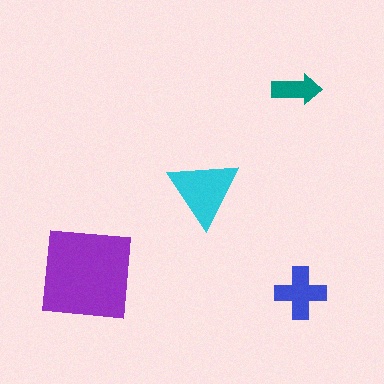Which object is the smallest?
The teal arrow.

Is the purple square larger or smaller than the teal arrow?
Larger.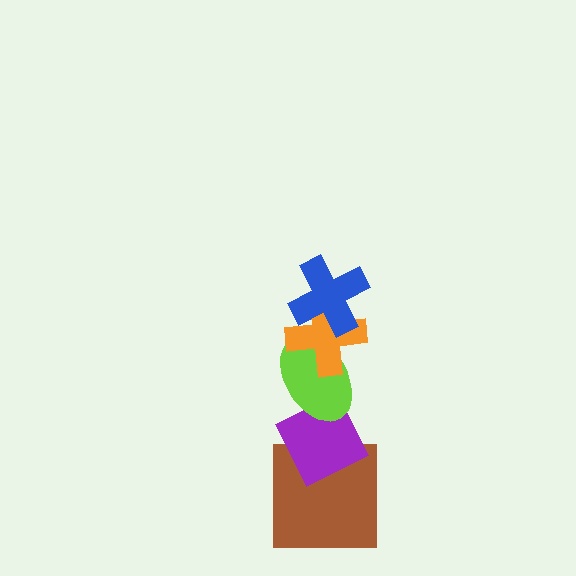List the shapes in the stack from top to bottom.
From top to bottom: the blue cross, the orange cross, the lime ellipse, the purple diamond, the brown square.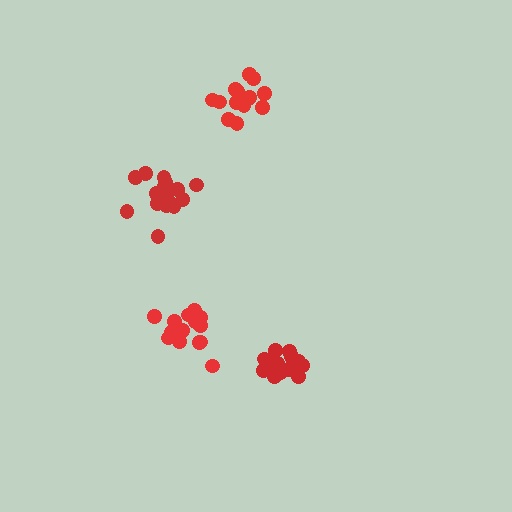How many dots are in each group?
Group 1: 15 dots, Group 2: 18 dots, Group 3: 15 dots, Group 4: 16 dots (64 total).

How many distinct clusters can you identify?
There are 4 distinct clusters.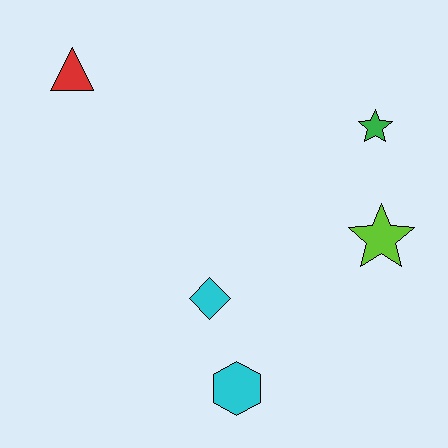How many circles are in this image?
There are no circles.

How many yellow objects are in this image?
There are no yellow objects.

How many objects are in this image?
There are 5 objects.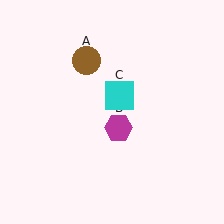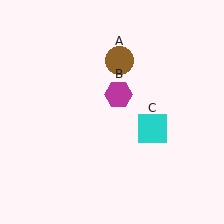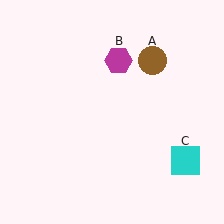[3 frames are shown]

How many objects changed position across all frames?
3 objects changed position: brown circle (object A), magenta hexagon (object B), cyan square (object C).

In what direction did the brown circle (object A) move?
The brown circle (object A) moved right.